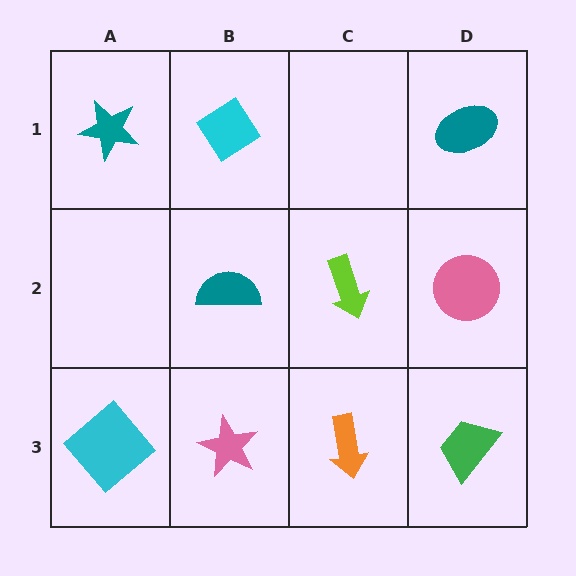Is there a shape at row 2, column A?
No, that cell is empty.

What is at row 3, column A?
A cyan diamond.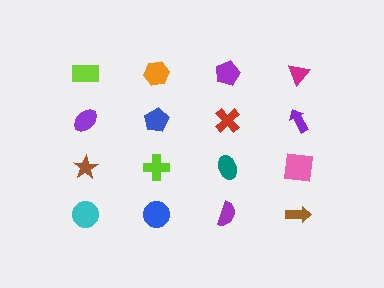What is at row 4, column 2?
A blue circle.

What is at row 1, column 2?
An orange hexagon.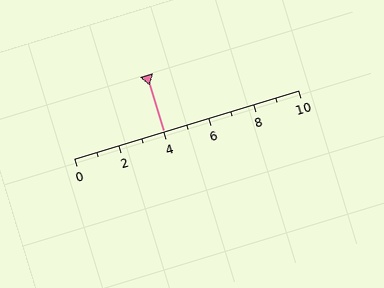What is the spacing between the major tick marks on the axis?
The major ticks are spaced 2 apart.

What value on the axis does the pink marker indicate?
The marker indicates approximately 4.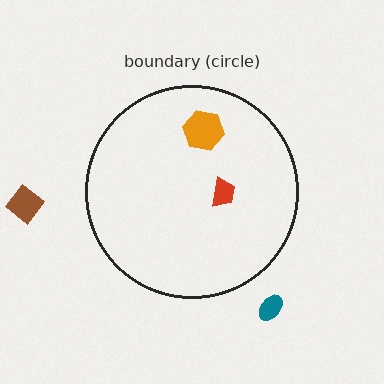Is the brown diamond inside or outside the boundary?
Outside.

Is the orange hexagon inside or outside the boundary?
Inside.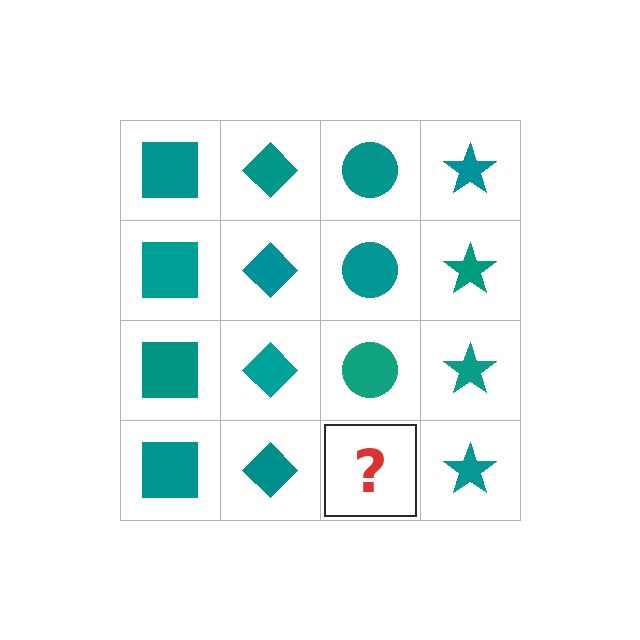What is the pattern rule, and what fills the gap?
The rule is that each column has a consistent shape. The gap should be filled with a teal circle.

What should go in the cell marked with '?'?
The missing cell should contain a teal circle.